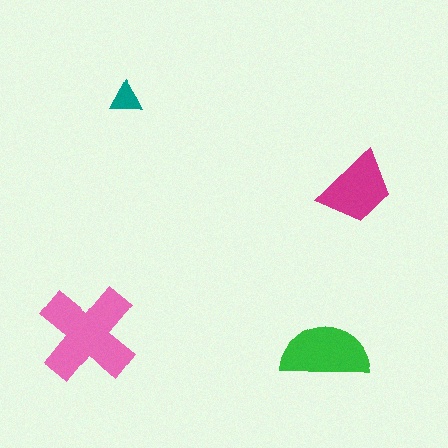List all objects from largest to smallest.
The pink cross, the green semicircle, the magenta trapezoid, the teal triangle.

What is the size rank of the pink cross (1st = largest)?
1st.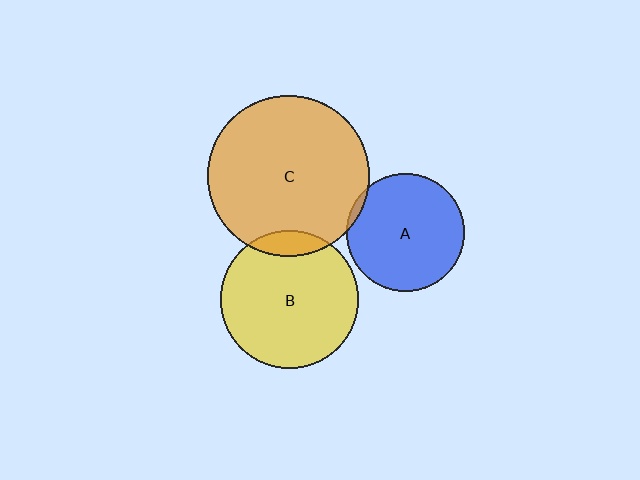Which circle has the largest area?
Circle C (orange).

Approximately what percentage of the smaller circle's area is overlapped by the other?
Approximately 5%.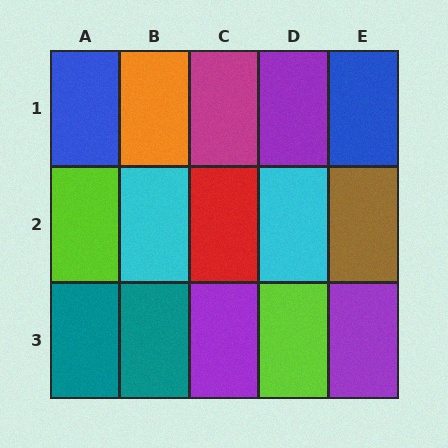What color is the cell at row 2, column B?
Cyan.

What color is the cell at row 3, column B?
Teal.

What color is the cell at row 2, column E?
Brown.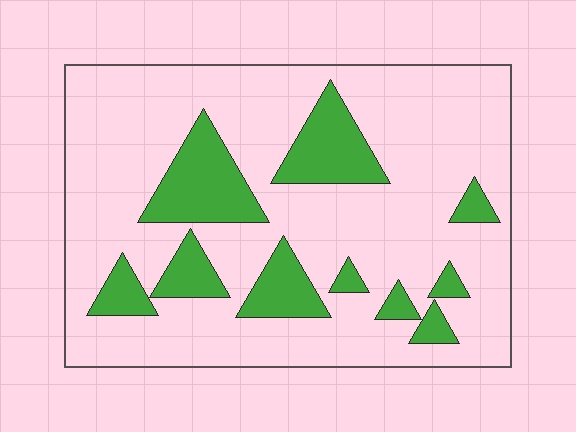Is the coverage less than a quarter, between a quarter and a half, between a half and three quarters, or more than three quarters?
Less than a quarter.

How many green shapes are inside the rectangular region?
10.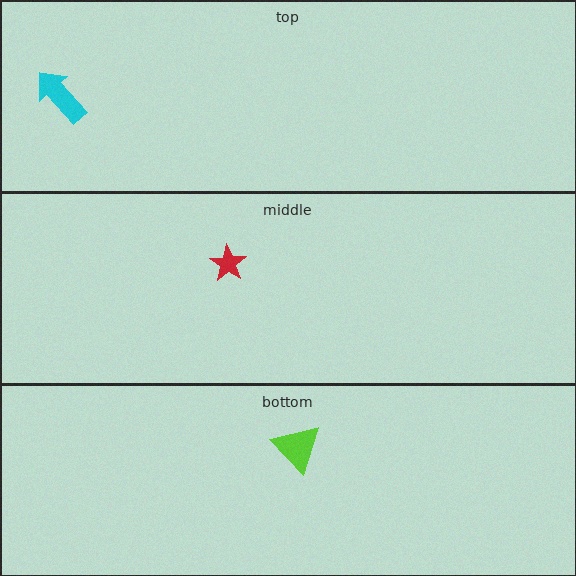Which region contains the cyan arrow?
The top region.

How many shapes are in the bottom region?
1.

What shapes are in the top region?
The cyan arrow.